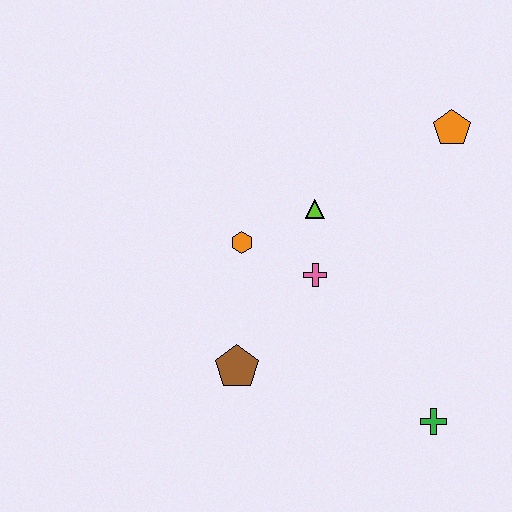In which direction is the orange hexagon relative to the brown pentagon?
The orange hexagon is above the brown pentagon.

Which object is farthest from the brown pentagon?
The orange pentagon is farthest from the brown pentagon.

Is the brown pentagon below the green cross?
No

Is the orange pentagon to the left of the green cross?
No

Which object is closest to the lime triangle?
The pink cross is closest to the lime triangle.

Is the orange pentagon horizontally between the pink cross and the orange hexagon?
No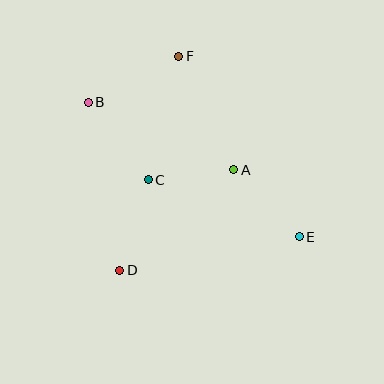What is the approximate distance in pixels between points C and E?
The distance between C and E is approximately 161 pixels.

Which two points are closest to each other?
Points A and C are closest to each other.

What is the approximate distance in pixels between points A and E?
The distance between A and E is approximately 94 pixels.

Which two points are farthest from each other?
Points B and E are farthest from each other.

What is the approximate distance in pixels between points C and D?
The distance between C and D is approximately 95 pixels.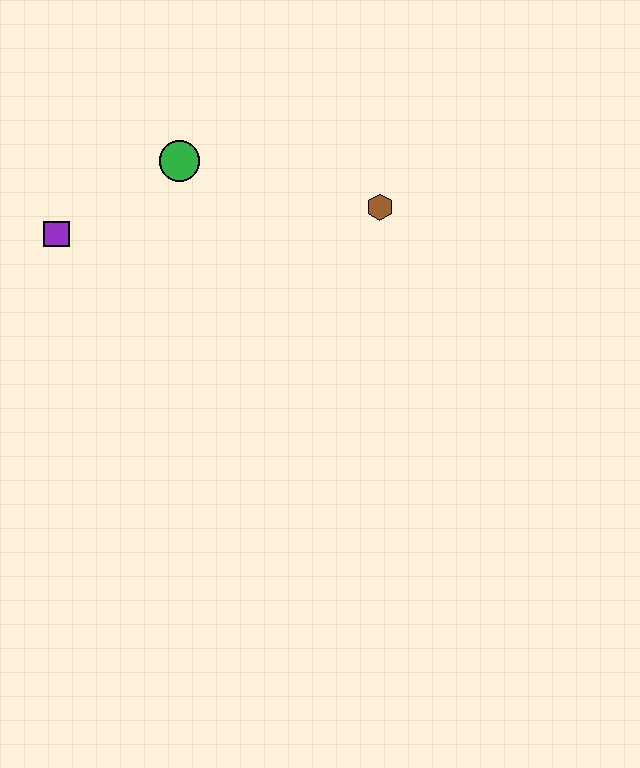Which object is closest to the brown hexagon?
The green circle is closest to the brown hexagon.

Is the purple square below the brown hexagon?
Yes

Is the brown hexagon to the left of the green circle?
No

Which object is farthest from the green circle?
The brown hexagon is farthest from the green circle.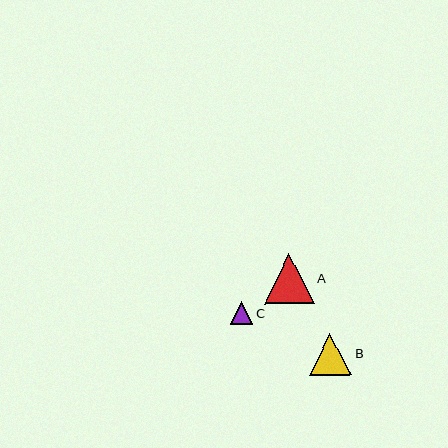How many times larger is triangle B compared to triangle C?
Triangle B is approximately 1.9 times the size of triangle C.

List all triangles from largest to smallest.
From largest to smallest: A, B, C.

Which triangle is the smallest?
Triangle C is the smallest with a size of approximately 23 pixels.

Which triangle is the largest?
Triangle A is the largest with a size of approximately 50 pixels.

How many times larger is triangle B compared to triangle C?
Triangle B is approximately 1.9 times the size of triangle C.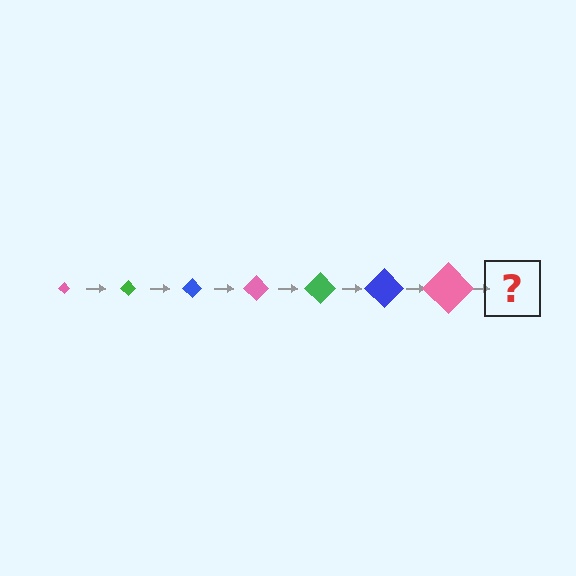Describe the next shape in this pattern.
It should be a green diamond, larger than the previous one.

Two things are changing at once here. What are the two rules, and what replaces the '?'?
The two rules are that the diamond grows larger each step and the color cycles through pink, green, and blue. The '?' should be a green diamond, larger than the previous one.